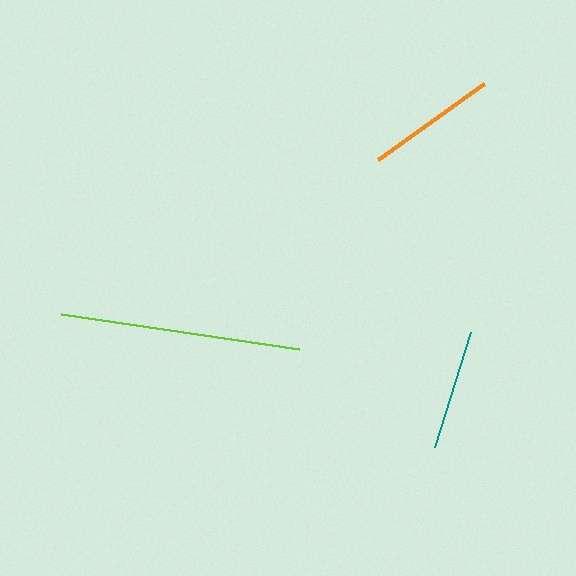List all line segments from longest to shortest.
From longest to shortest: lime, orange, teal.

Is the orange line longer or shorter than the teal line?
The orange line is longer than the teal line.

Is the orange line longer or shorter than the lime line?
The lime line is longer than the orange line.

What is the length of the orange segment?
The orange segment is approximately 130 pixels long.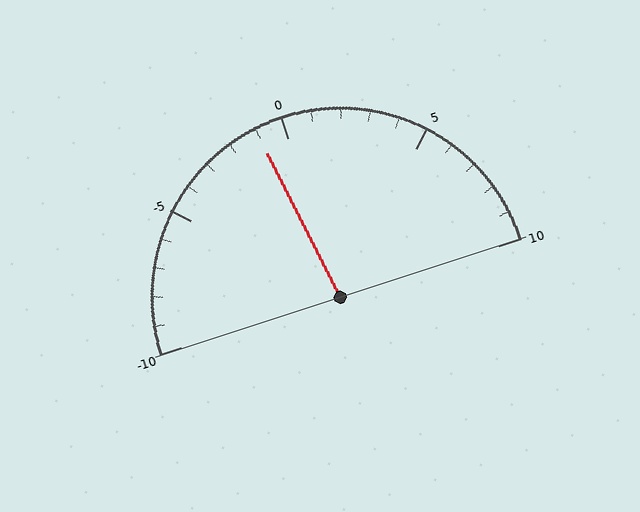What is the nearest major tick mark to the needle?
The nearest major tick mark is 0.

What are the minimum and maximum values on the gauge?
The gauge ranges from -10 to 10.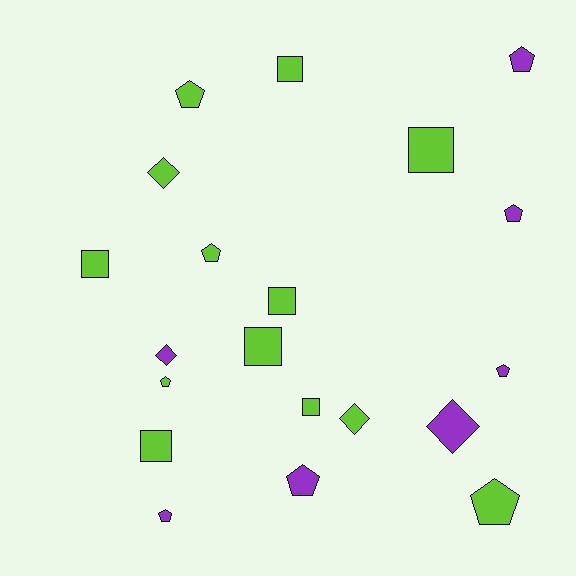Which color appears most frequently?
Lime, with 13 objects.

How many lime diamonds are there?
There are 2 lime diamonds.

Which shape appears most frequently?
Pentagon, with 9 objects.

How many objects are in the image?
There are 20 objects.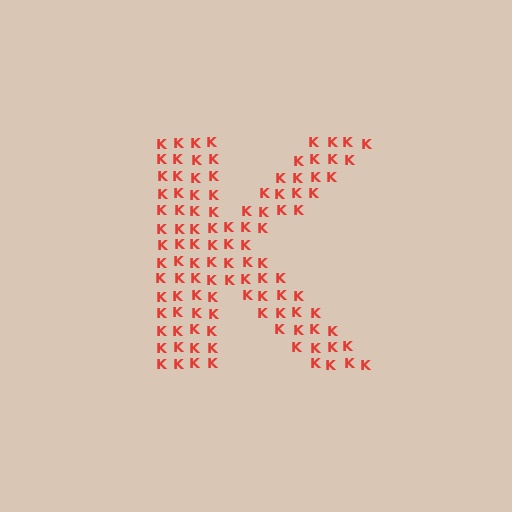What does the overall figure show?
The overall figure shows the letter K.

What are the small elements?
The small elements are letter K's.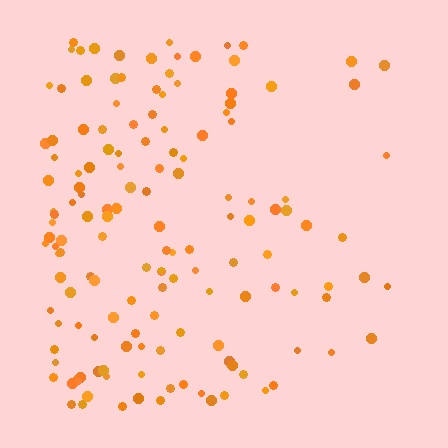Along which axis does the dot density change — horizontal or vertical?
Horizontal.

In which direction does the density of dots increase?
From right to left, with the left side densest.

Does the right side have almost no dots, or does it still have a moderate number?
Still a moderate number, just noticeably fewer than the left.